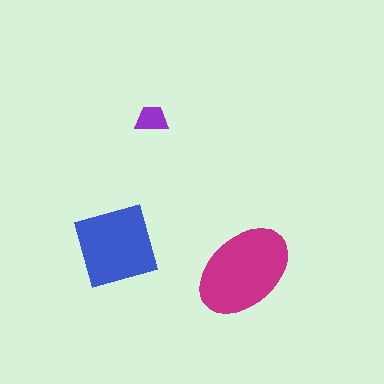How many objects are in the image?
There are 3 objects in the image.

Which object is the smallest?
The purple trapezoid.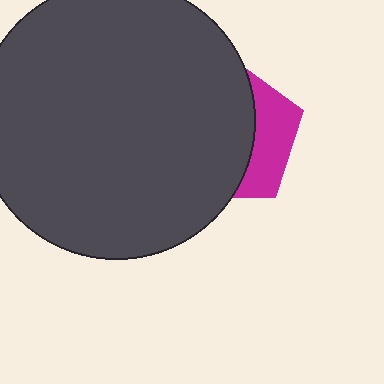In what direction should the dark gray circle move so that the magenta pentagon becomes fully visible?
The dark gray circle should move left. That is the shortest direction to clear the overlap and leave the magenta pentagon fully visible.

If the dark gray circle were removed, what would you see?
You would see the complete magenta pentagon.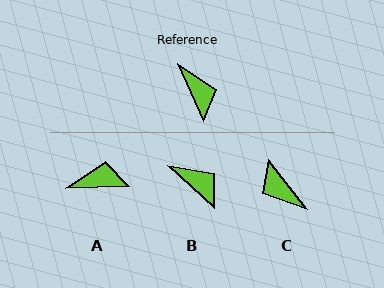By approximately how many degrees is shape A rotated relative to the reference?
Approximately 67 degrees counter-clockwise.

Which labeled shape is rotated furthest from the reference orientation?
C, about 166 degrees away.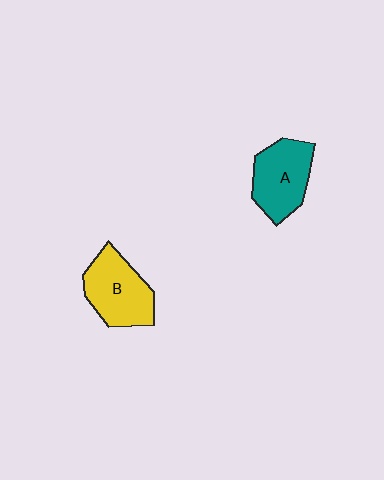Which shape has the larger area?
Shape B (yellow).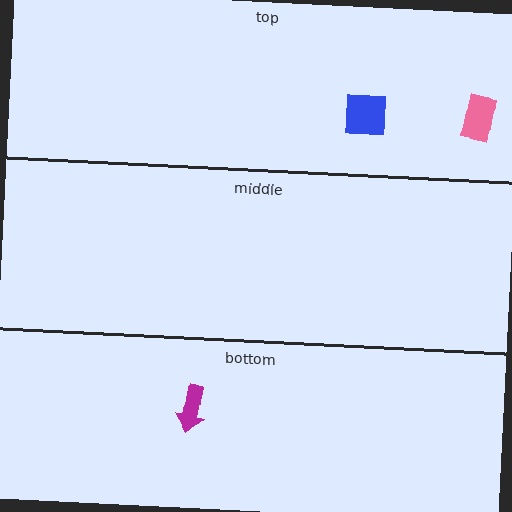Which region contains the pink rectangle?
The top region.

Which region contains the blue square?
The top region.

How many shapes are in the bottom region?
1.